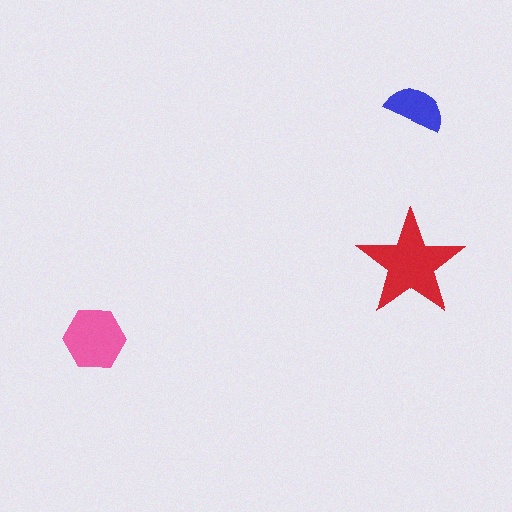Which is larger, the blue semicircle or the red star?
The red star.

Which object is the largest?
The red star.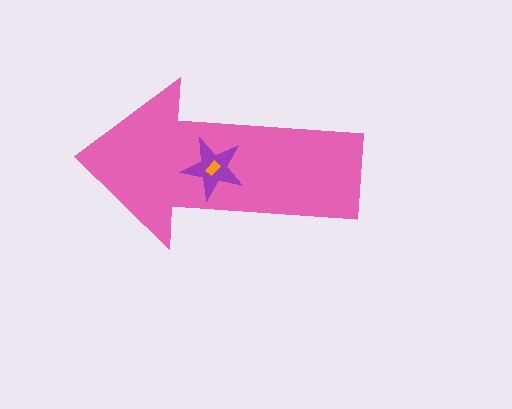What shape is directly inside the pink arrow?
The purple star.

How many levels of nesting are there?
3.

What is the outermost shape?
The pink arrow.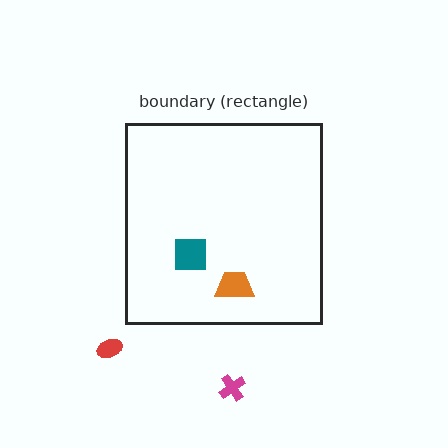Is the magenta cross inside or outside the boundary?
Outside.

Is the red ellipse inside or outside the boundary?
Outside.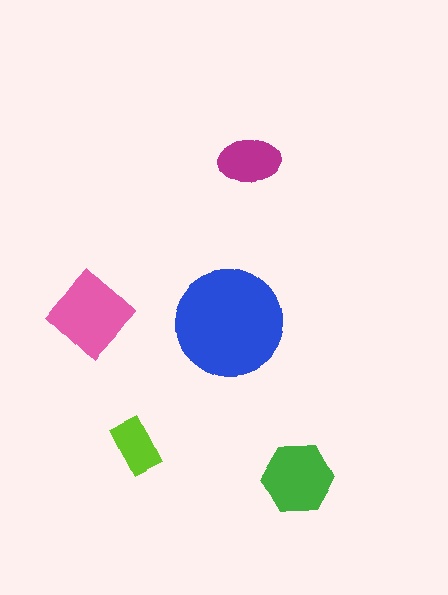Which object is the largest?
The blue circle.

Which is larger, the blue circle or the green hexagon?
The blue circle.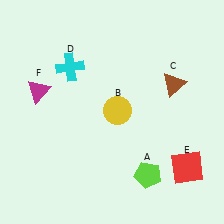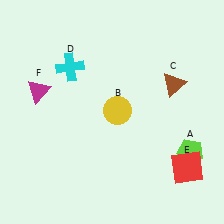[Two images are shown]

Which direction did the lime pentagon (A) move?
The lime pentagon (A) moved right.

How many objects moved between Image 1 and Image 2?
1 object moved between the two images.